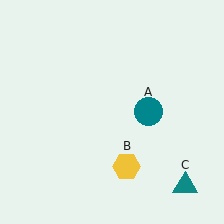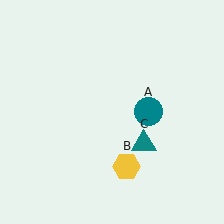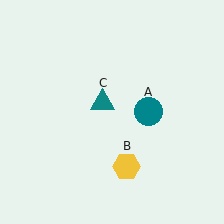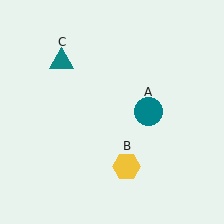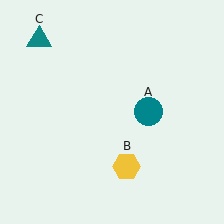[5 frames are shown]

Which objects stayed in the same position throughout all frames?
Teal circle (object A) and yellow hexagon (object B) remained stationary.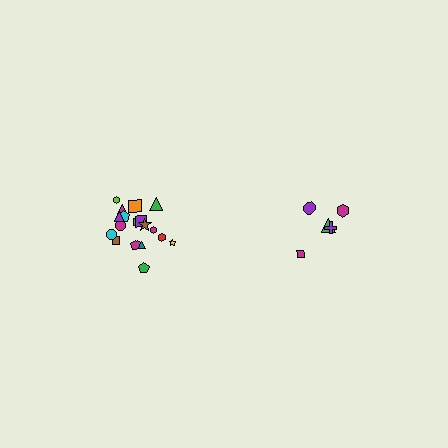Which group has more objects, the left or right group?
The left group.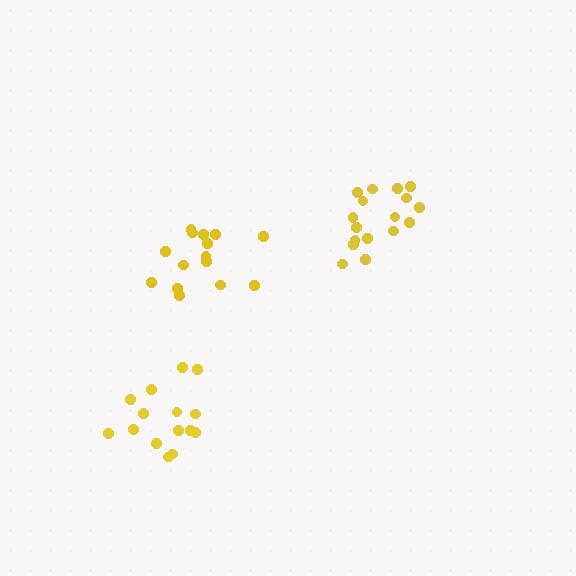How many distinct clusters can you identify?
There are 3 distinct clusters.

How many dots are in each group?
Group 1: 17 dots, Group 2: 15 dots, Group 3: 15 dots (47 total).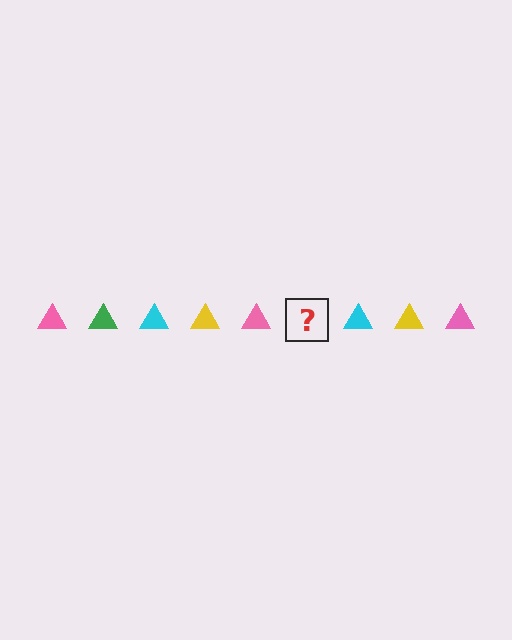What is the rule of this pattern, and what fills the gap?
The rule is that the pattern cycles through pink, green, cyan, yellow triangles. The gap should be filled with a green triangle.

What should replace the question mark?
The question mark should be replaced with a green triangle.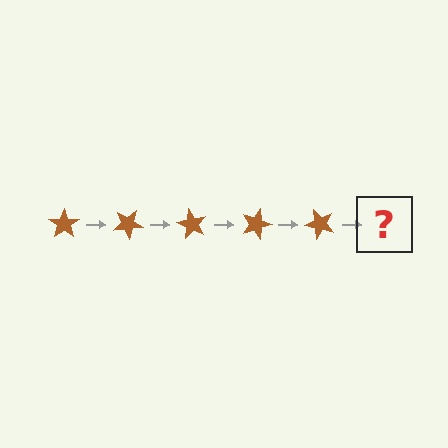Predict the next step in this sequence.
The next step is a brown star rotated 150 degrees.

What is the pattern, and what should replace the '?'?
The pattern is that the star rotates 30 degrees each step. The '?' should be a brown star rotated 150 degrees.